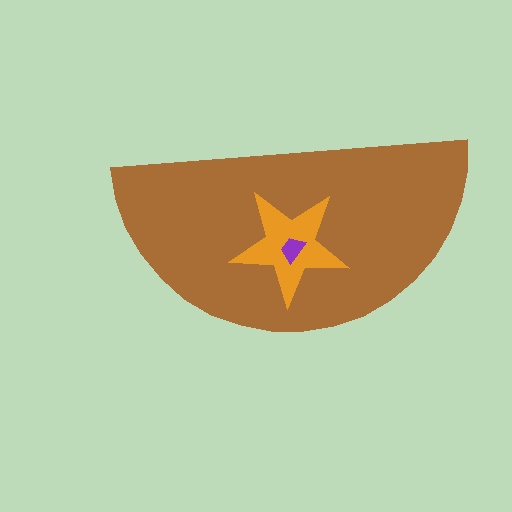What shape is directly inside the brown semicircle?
The orange star.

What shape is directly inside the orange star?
The purple trapezoid.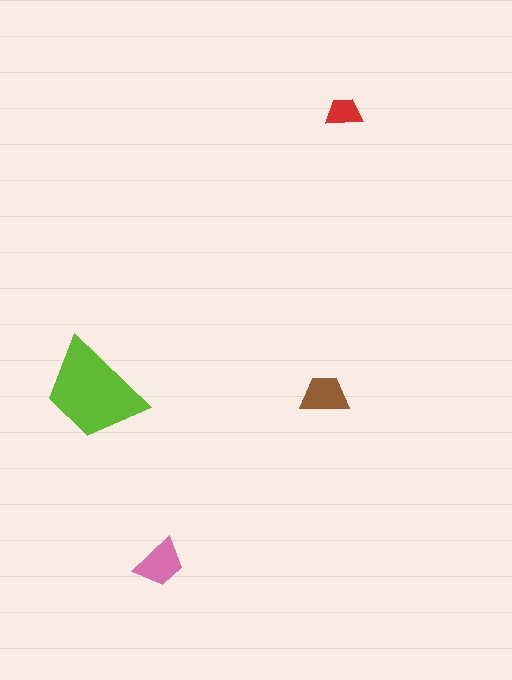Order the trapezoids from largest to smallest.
the lime one, the pink one, the brown one, the red one.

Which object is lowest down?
The pink trapezoid is bottommost.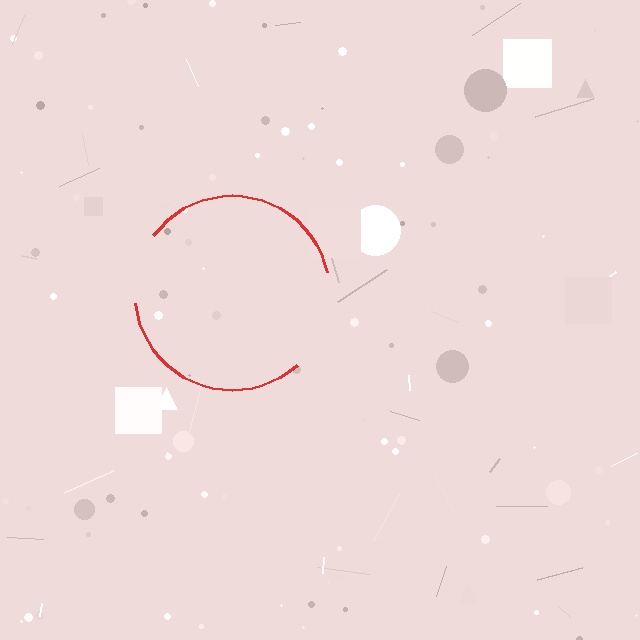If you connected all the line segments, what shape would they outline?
They would outline a circle.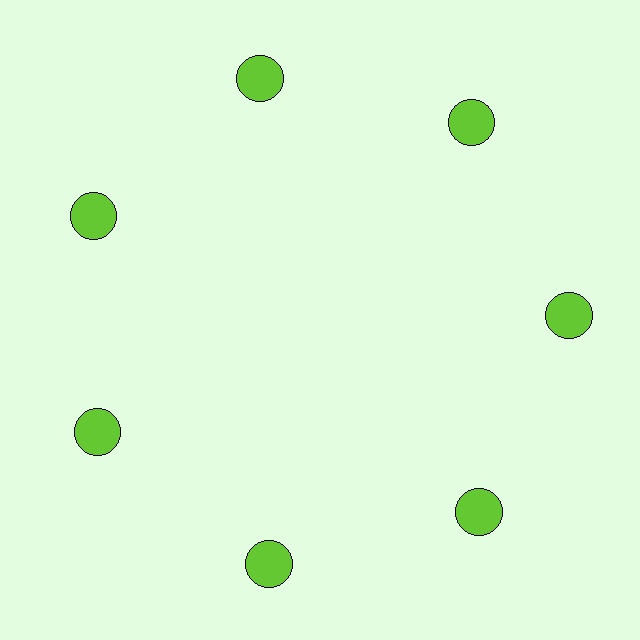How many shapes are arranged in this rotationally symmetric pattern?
There are 7 shapes, arranged in 7 groups of 1.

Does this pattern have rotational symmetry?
Yes, this pattern has 7-fold rotational symmetry. It looks the same after rotating 51 degrees around the center.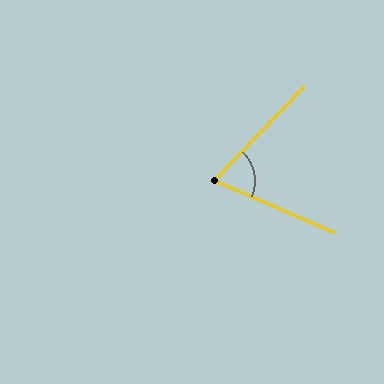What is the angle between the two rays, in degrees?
Approximately 70 degrees.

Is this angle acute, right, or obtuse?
It is acute.